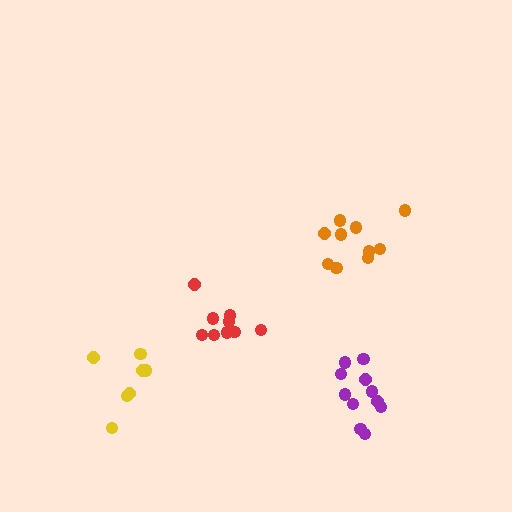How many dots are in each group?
Group 1: 9 dots, Group 2: 11 dots, Group 3: 7 dots, Group 4: 10 dots (37 total).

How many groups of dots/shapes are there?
There are 4 groups.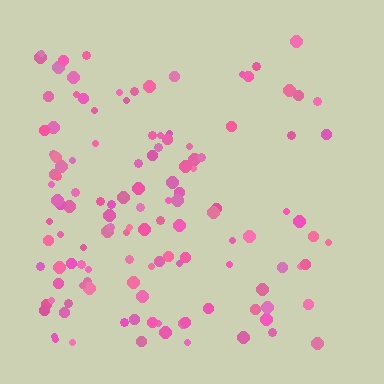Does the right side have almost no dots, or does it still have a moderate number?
Still a moderate number, just noticeably fewer than the left.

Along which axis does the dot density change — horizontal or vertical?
Horizontal.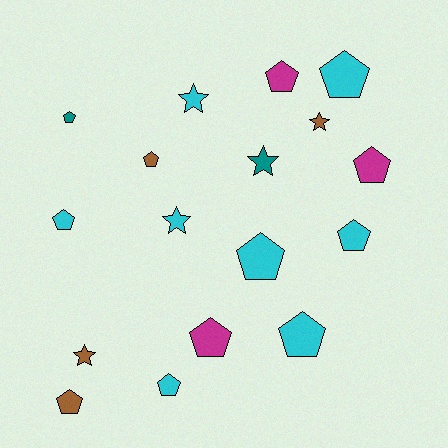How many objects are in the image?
There are 17 objects.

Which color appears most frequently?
Cyan, with 8 objects.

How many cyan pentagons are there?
There are 6 cyan pentagons.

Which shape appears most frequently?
Pentagon, with 12 objects.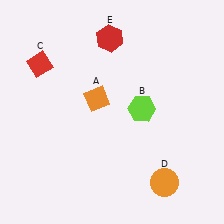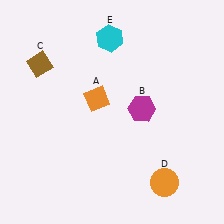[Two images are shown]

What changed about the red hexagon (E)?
In Image 1, E is red. In Image 2, it changed to cyan.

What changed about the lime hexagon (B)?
In Image 1, B is lime. In Image 2, it changed to magenta.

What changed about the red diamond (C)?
In Image 1, C is red. In Image 2, it changed to brown.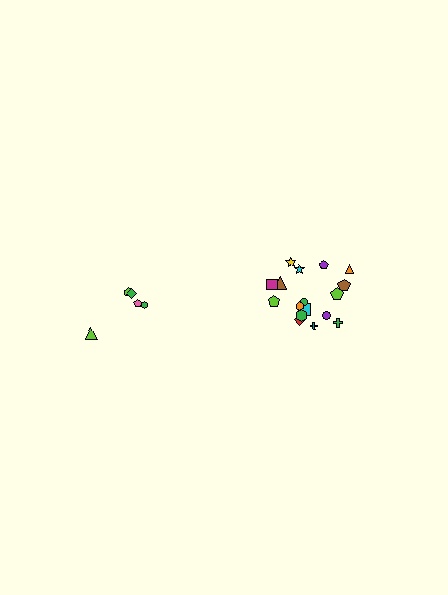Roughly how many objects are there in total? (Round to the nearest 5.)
Roughly 25 objects in total.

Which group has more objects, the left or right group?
The right group.